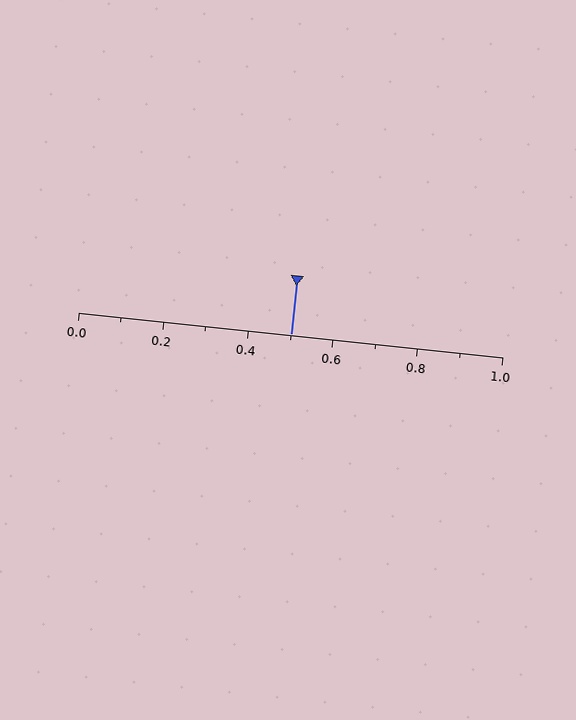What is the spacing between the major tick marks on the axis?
The major ticks are spaced 0.2 apart.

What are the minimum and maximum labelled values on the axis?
The axis runs from 0.0 to 1.0.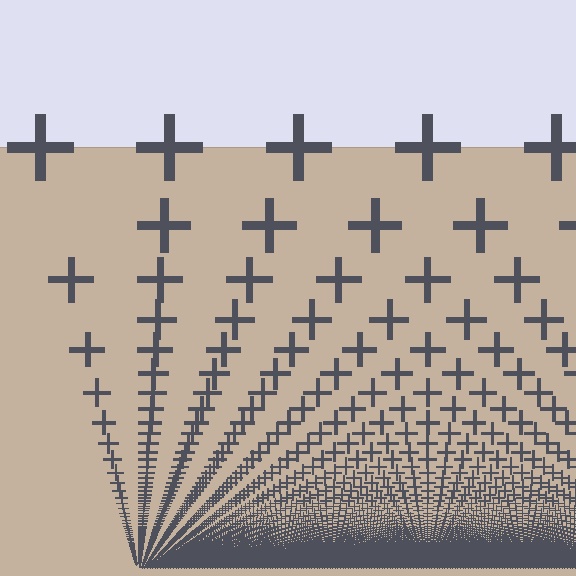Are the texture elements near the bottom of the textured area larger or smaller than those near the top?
Smaller. The gradient is inverted — elements near the bottom are smaller and denser.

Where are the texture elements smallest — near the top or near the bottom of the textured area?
Near the bottom.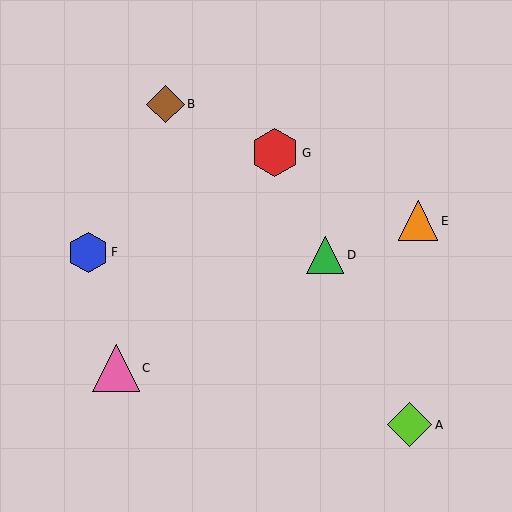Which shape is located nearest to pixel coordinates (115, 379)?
The pink triangle (labeled C) at (116, 368) is nearest to that location.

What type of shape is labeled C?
Shape C is a pink triangle.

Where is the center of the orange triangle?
The center of the orange triangle is at (418, 221).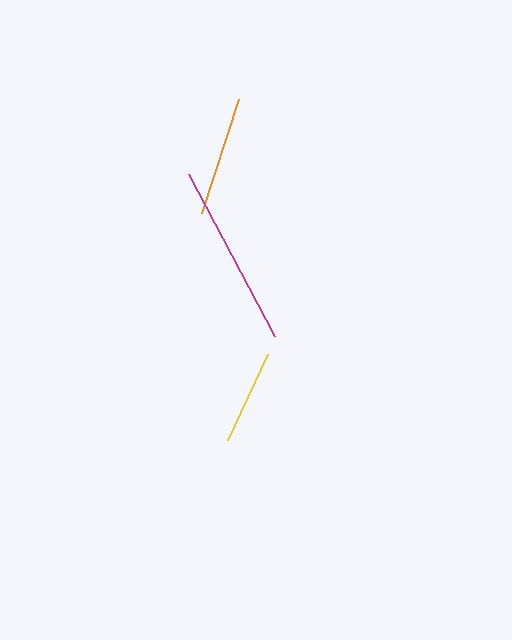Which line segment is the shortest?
The yellow line is the shortest at approximately 95 pixels.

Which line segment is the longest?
The magenta line is the longest at approximately 183 pixels.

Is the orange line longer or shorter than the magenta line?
The magenta line is longer than the orange line.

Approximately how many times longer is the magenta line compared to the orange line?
The magenta line is approximately 1.5 times the length of the orange line.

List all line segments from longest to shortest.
From longest to shortest: magenta, orange, yellow.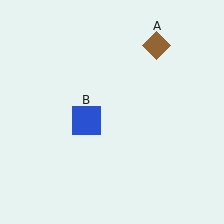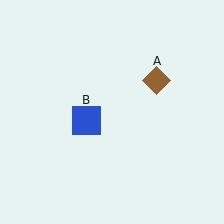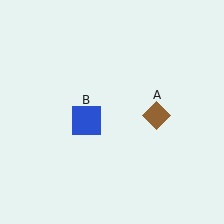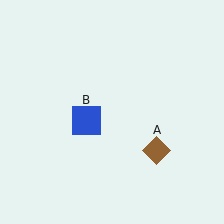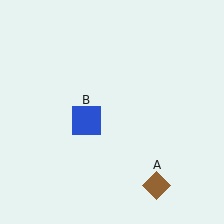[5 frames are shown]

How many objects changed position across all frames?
1 object changed position: brown diamond (object A).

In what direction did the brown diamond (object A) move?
The brown diamond (object A) moved down.